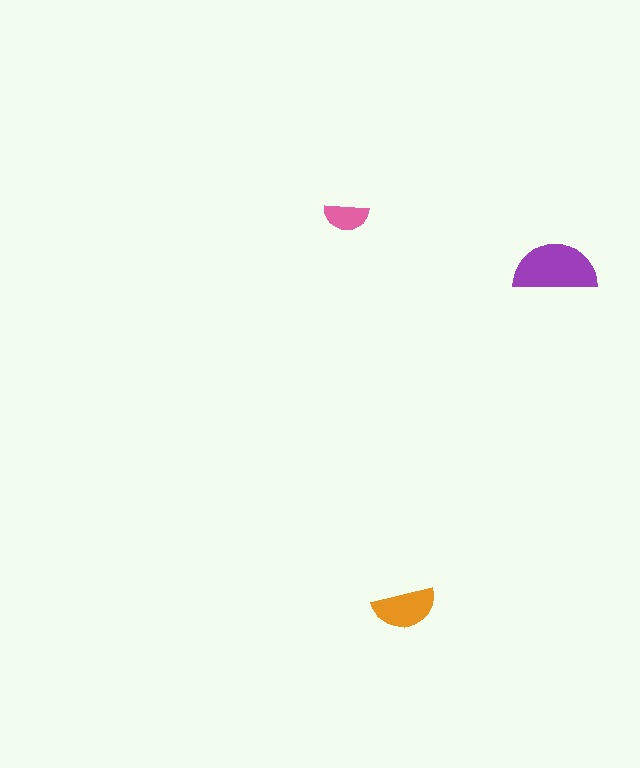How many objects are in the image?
There are 3 objects in the image.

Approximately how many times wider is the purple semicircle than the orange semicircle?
About 1.5 times wider.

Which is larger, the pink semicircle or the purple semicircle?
The purple one.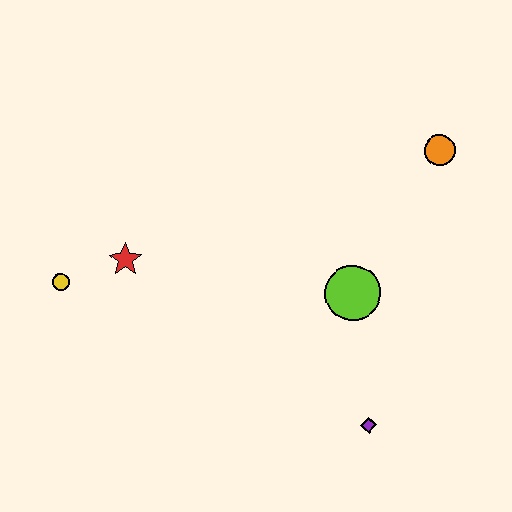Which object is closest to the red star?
The yellow circle is closest to the red star.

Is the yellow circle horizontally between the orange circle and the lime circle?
No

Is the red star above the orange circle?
No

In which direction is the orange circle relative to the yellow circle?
The orange circle is to the right of the yellow circle.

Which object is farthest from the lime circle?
The yellow circle is farthest from the lime circle.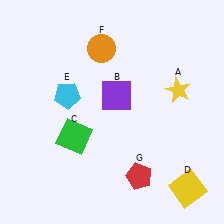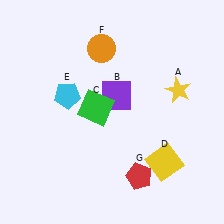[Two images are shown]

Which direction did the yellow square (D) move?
The yellow square (D) moved up.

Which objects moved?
The objects that moved are: the green square (C), the yellow square (D).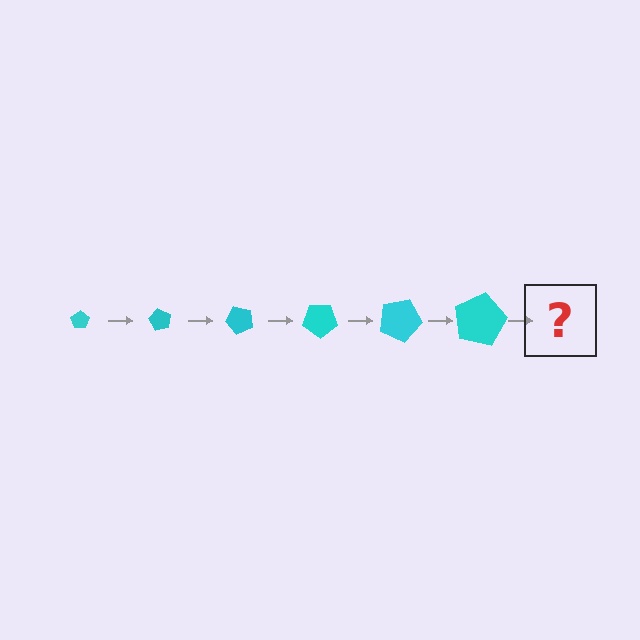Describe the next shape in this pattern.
It should be a pentagon, larger than the previous one and rotated 360 degrees from the start.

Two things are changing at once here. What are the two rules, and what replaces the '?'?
The two rules are that the pentagon grows larger each step and it rotates 60 degrees each step. The '?' should be a pentagon, larger than the previous one and rotated 360 degrees from the start.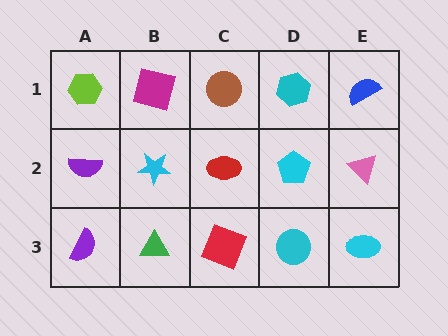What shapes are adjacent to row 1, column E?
A pink triangle (row 2, column E), a cyan hexagon (row 1, column D).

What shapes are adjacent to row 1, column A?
A purple semicircle (row 2, column A), a magenta square (row 1, column B).